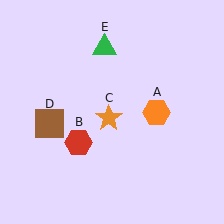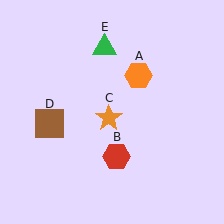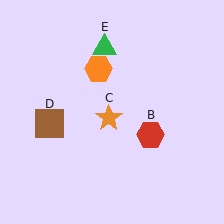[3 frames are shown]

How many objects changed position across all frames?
2 objects changed position: orange hexagon (object A), red hexagon (object B).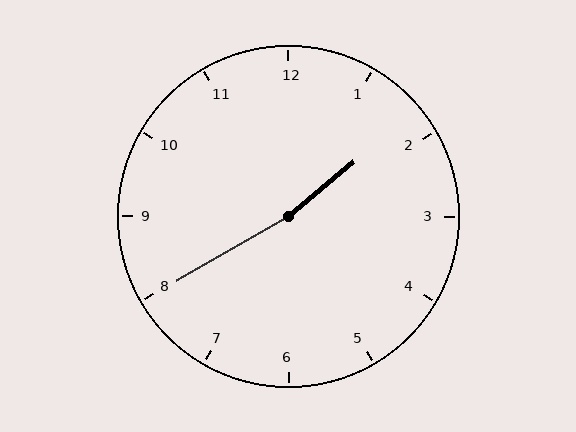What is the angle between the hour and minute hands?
Approximately 170 degrees.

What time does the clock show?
1:40.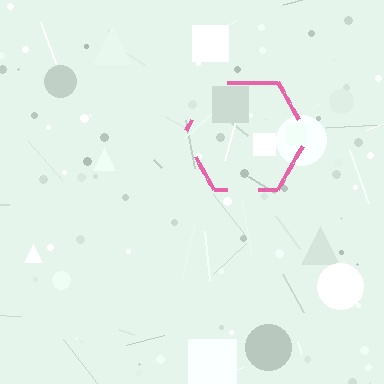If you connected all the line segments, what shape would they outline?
They would outline a hexagon.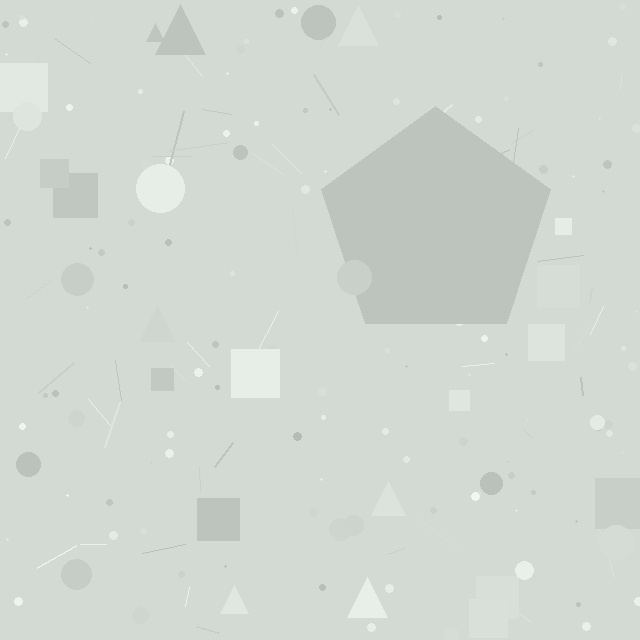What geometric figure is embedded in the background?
A pentagon is embedded in the background.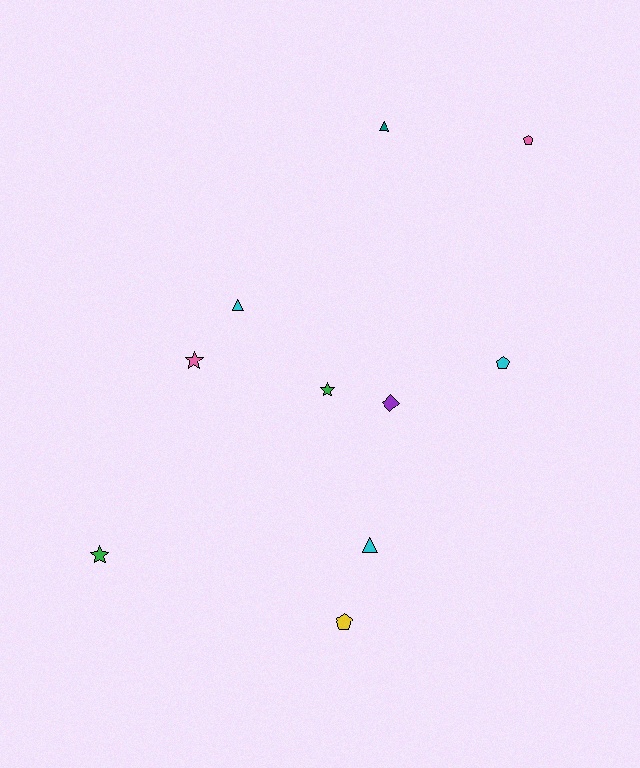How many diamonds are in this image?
There is 1 diamond.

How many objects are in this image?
There are 10 objects.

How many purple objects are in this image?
There is 1 purple object.